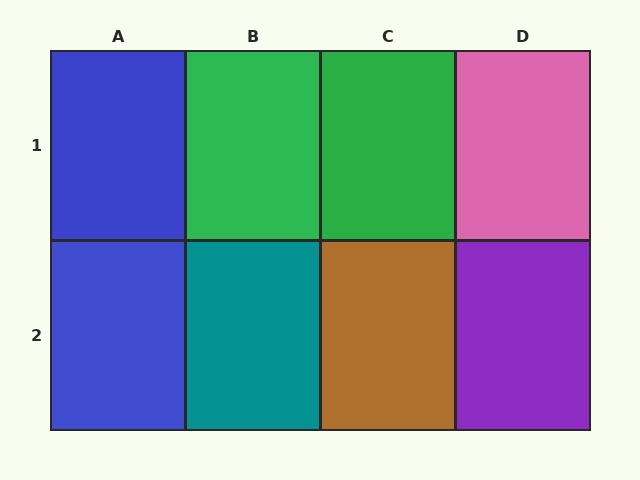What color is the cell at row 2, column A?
Blue.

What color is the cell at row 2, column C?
Brown.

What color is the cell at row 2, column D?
Purple.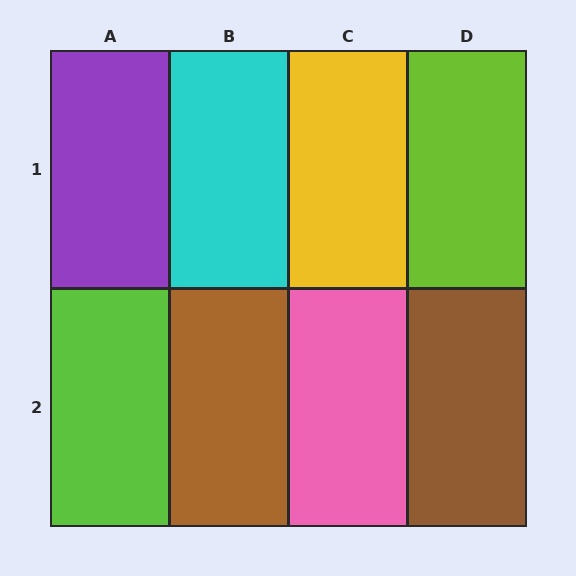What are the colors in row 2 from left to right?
Lime, brown, pink, brown.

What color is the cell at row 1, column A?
Purple.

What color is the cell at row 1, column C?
Yellow.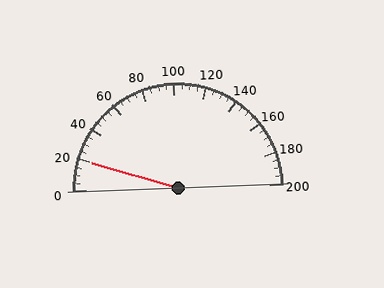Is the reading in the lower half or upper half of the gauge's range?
The reading is in the lower half of the range (0 to 200).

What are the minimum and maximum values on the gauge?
The gauge ranges from 0 to 200.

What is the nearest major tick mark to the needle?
The nearest major tick mark is 20.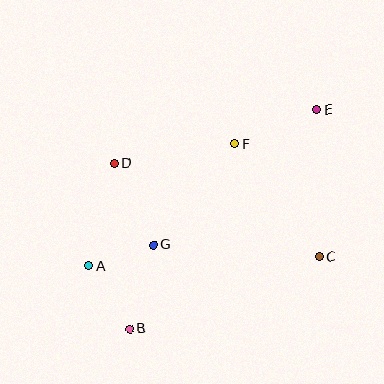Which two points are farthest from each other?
Points B and E are farthest from each other.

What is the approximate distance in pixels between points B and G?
The distance between B and G is approximately 87 pixels.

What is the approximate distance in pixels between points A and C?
The distance between A and C is approximately 231 pixels.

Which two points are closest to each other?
Points A and G are closest to each other.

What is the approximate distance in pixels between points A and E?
The distance between A and E is approximately 276 pixels.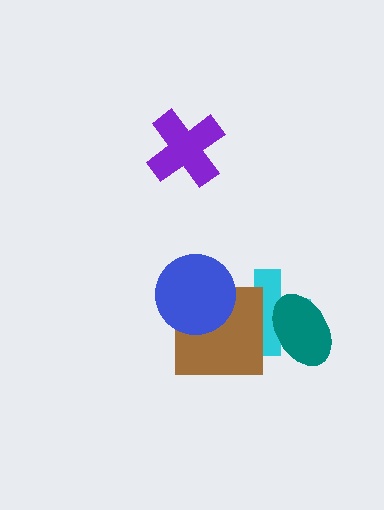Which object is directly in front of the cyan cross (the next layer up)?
The brown square is directly in front of the cyan cross.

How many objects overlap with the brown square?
2 objects overlap with the brown square.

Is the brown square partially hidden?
Yes, it is partially covered by another shape.